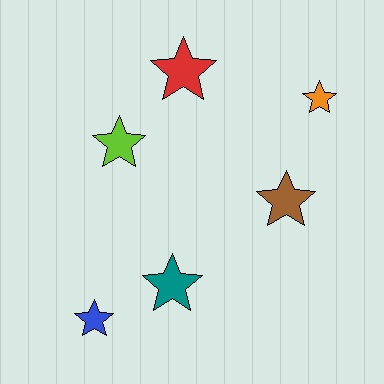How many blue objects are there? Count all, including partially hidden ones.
There is 1 blue object.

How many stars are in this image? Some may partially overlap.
There are 6 stars.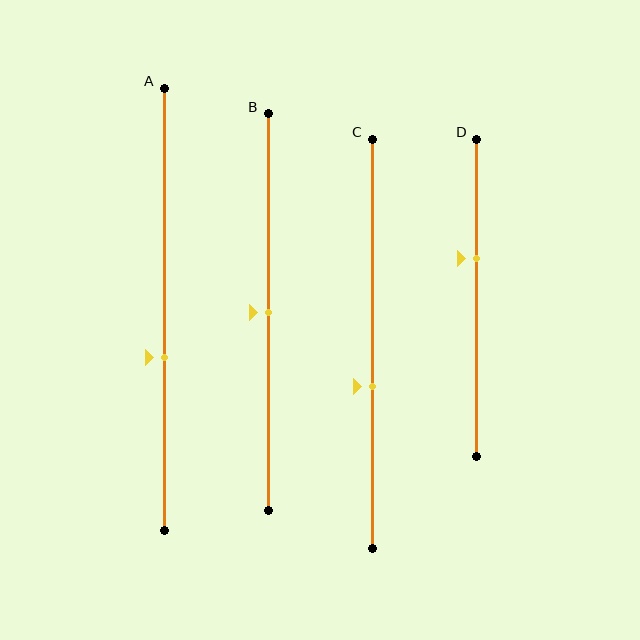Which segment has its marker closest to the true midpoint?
Segment B has its marker closest to the true midpoint.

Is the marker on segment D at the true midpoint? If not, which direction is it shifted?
No, the marker on segment D is shifted upward by about 12% of the segment length.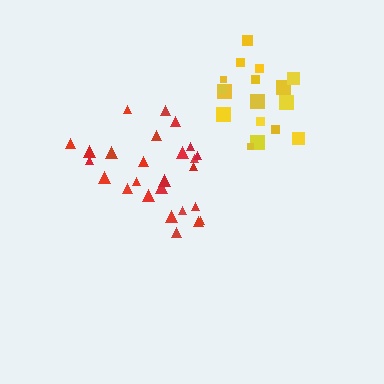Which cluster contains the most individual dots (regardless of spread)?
Red (27).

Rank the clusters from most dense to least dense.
red, yellow.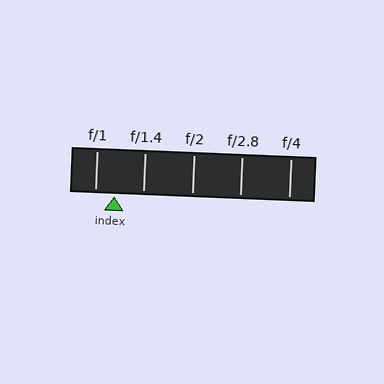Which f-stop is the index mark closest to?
The index mark is closest to f/1.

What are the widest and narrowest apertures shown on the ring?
The widest aperture shown is f/1 and the narrowest is f/4.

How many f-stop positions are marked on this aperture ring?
There are 5 f-stop positions marked.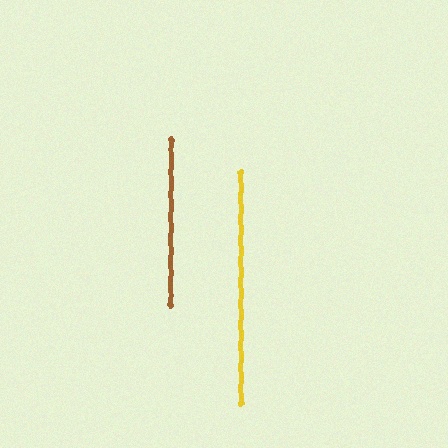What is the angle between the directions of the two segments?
Approximately 0 degrees.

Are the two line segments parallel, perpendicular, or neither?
Parallel — their directions differ by only 0.1°.